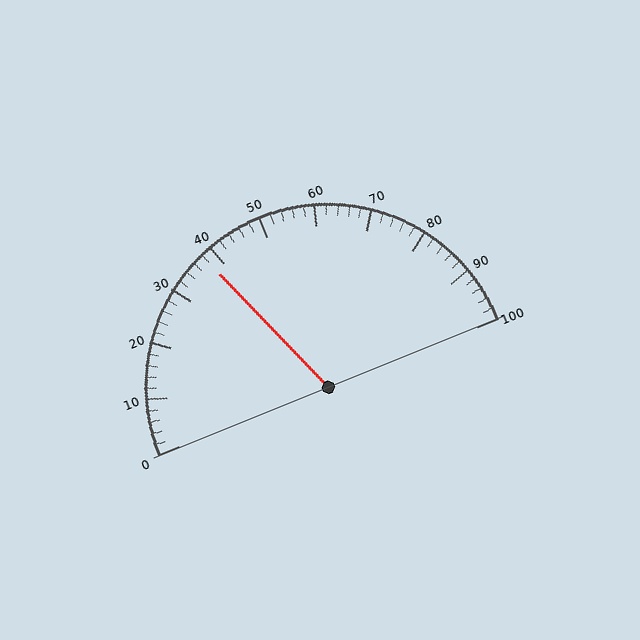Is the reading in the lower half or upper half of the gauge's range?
The reading is in the lower half of the range (0 to 100).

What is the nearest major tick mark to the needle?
The nearest major tick mark is 40.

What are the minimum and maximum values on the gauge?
The gauge ranges from 0 to 100.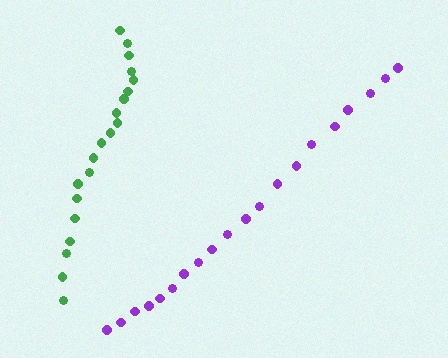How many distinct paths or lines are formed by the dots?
There are 2 distinct paths.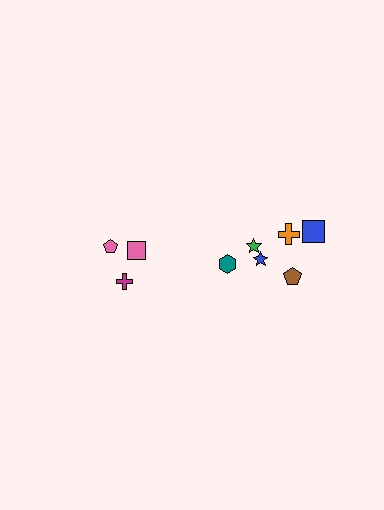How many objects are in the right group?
There are 6 objects.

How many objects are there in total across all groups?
There are 9 objects.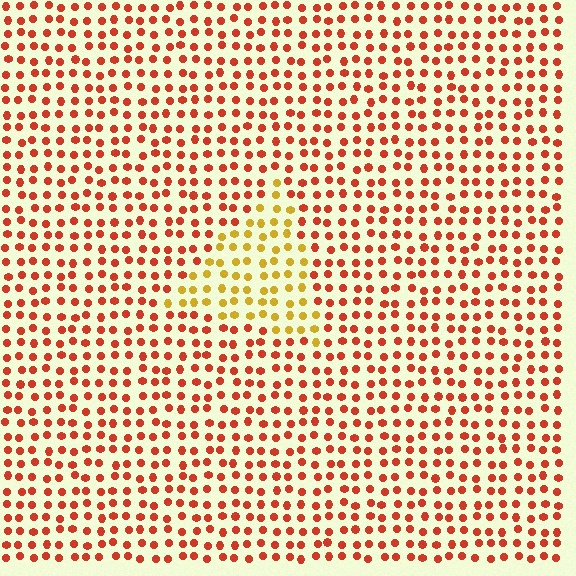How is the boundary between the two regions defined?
The boundary is defined purely by a slight shift in hue (about 42 degrees). Spacing, size, and orientation are identical on both sides.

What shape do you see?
I see a triangle.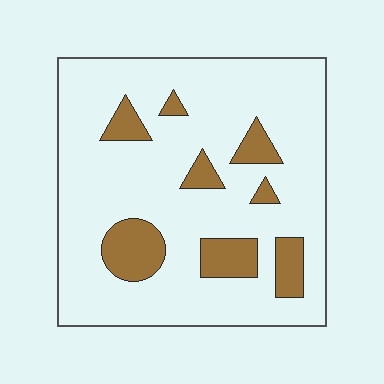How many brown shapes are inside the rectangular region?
8.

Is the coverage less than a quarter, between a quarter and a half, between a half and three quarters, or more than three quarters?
Less than a quarter.